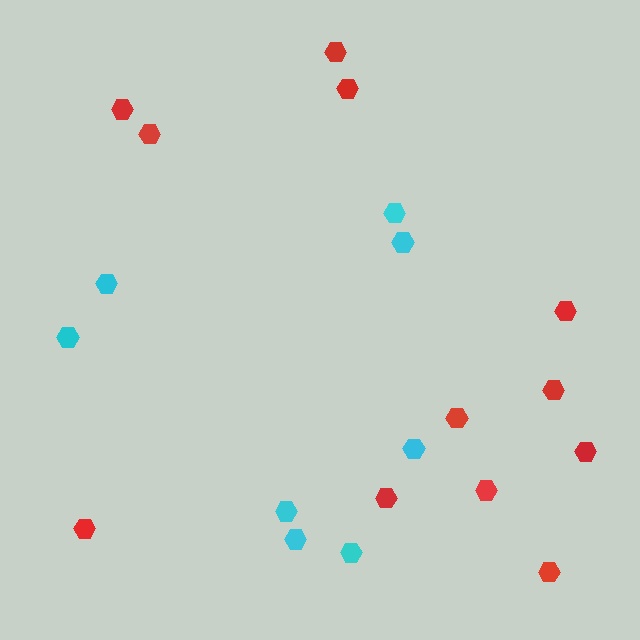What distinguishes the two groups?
There are 2 groups: one group of red hexagons (12) and one group of cyan hexagons (8).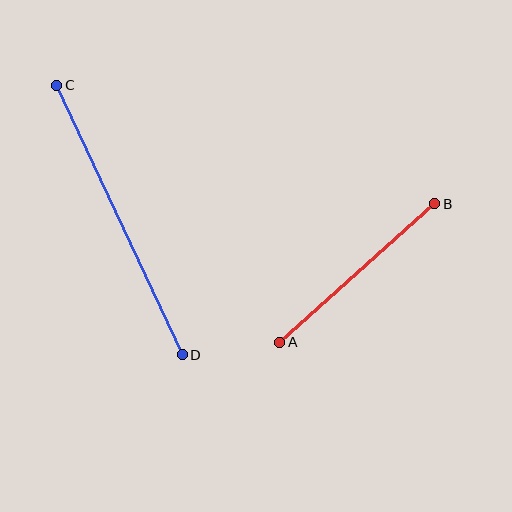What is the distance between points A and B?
The distance is approximately 208 pixels.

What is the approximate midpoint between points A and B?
The midpoint is at approximately (357, 273) pixels.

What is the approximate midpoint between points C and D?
The midpoint is at approximately (120, 220) pixels.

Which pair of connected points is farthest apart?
Points C and D are farthest apart.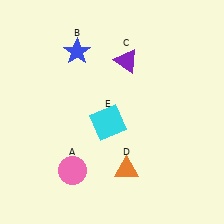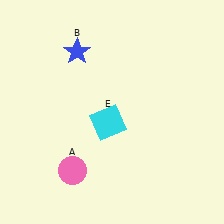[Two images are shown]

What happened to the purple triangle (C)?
The purple triangle (C) was removed in Image 2. It was in the top-right area of Image 1.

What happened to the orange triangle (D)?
The orange triangle (D) was removed in Image 2. It was in the bottom-right area of Image 1.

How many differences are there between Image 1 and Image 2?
There are 2 differences between the two images.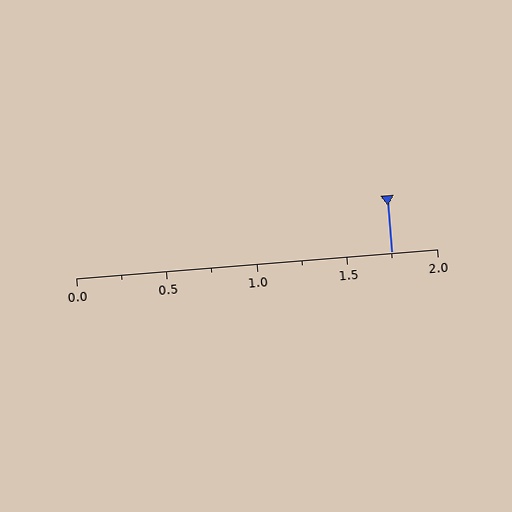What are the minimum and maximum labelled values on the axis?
The axis runs from 0.0 to 2.0.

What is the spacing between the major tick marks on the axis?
The major ticks are spaced 0.5 apart.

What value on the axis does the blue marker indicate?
The marker indicates approximately 1.75.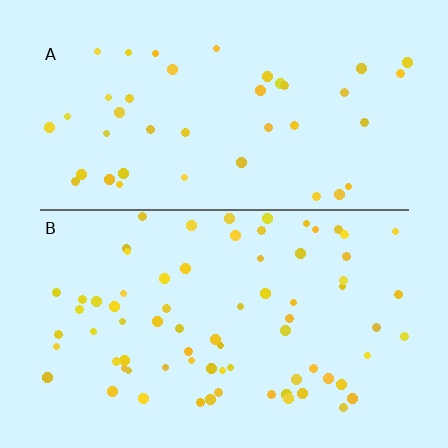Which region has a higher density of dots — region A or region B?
B (the bottom).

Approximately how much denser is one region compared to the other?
Approximately 1.7× — region B over region A.